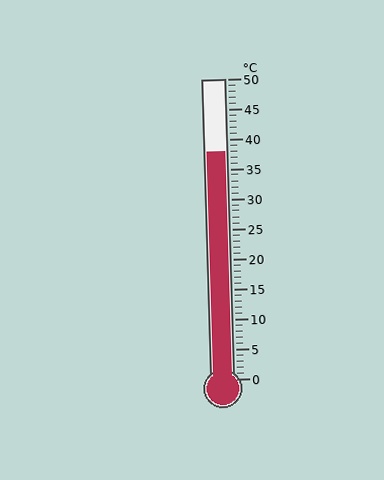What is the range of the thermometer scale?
The thermometer scale ranges from 0°C to 50°C.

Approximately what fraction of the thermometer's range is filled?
The thermometer is filled to approximately 75% of its range.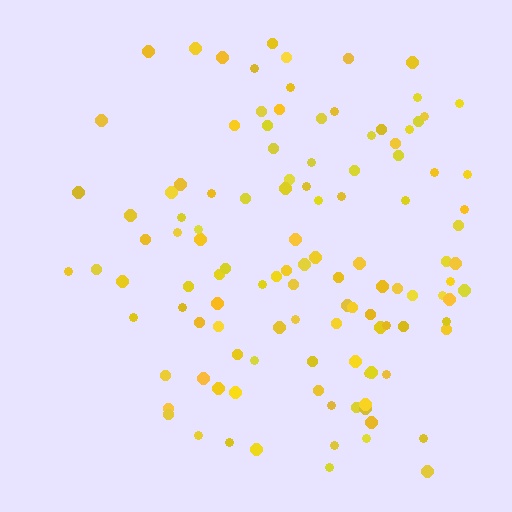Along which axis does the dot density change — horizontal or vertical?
Horizontal.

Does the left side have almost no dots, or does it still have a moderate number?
Still a moderate number, just noticeably fewer than the right.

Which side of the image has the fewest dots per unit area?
The left.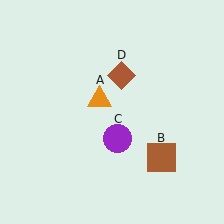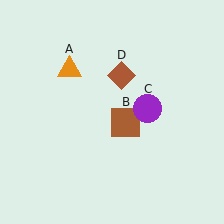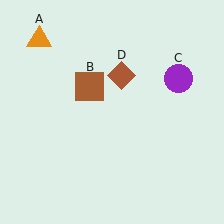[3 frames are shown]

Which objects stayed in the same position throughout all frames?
Brown diamond (object D) remained stationary.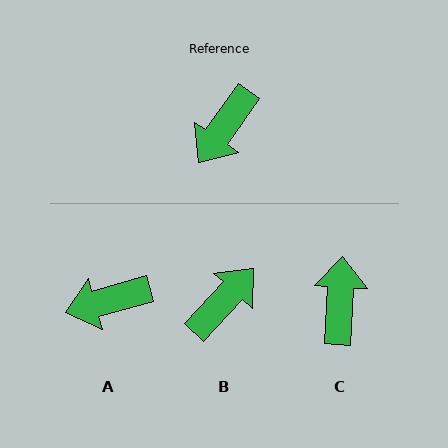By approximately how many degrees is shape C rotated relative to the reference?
Approximately 148 degrees clockwise.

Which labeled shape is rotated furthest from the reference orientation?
B, about 172 degrees away.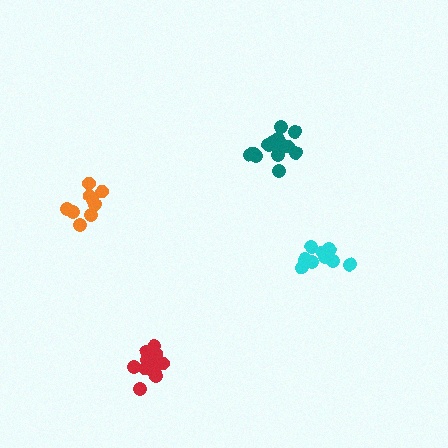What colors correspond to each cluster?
The clusters are colored: cyan, red, teal, orange.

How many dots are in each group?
Group 1: 9 dots, Group 2: 13 dots, Group 3: 14 dots, Group 4: 9 dots (45 total).